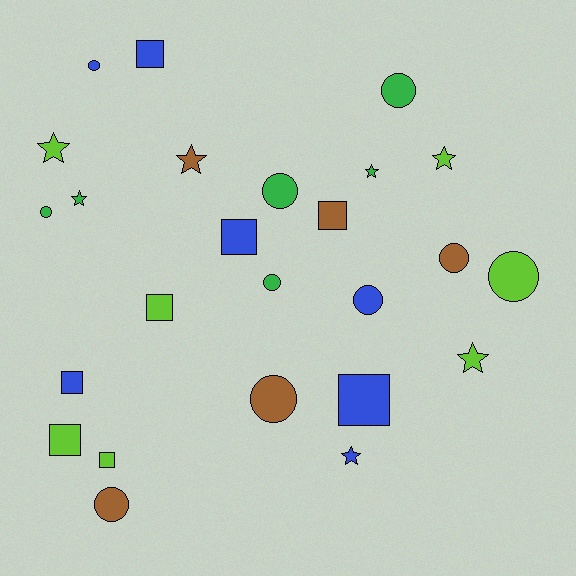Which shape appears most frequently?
Circle, with 10 objects.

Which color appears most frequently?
Blue, with 7 objects.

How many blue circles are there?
There are 2 blue circles.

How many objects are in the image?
There are 25 objects.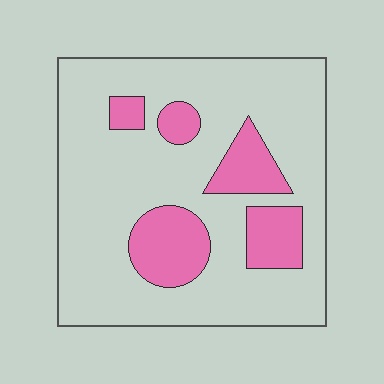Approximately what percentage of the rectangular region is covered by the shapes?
Approximately 20%.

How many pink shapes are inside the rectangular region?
5.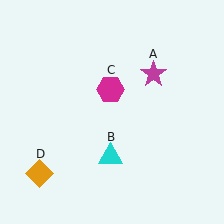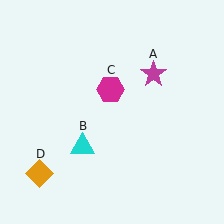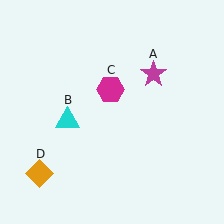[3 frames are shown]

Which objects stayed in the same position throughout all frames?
Magenta star (object A) and magenta hexagon (object C) and orange diamond (object D) remained stationary.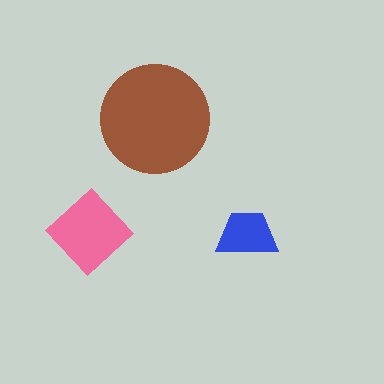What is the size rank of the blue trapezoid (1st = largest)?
3rd.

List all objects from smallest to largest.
The blue trapezoid, the pink diamond, the brown circle.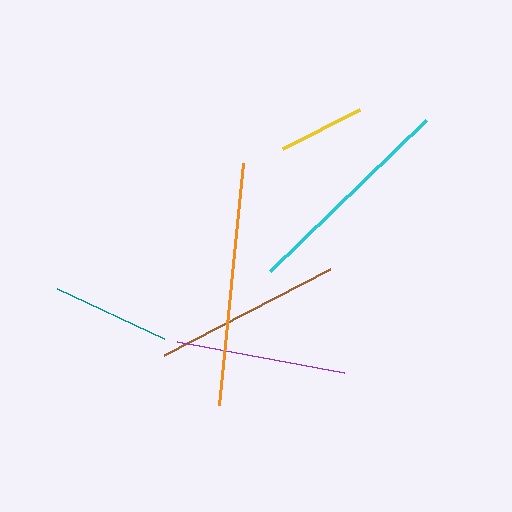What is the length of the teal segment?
The teal segment is approximately 118 pixels long.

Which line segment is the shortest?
The yellow line is the shortest at approximately 86 pixels.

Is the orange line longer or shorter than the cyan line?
The orange line is longer than the cyan line.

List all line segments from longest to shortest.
From longest to shortest: orange, cyan, brown, purple, teal, yellow.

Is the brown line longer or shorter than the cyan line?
The cyan line is longer than the brown line.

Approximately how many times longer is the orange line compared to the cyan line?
The orange line is approximately 1.1 times the length of the cyan line.